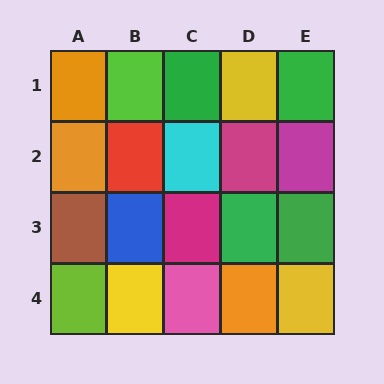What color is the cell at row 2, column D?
Magenta.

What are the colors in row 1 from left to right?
Orange, lime, green, yellow, green.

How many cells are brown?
1 cell is brown.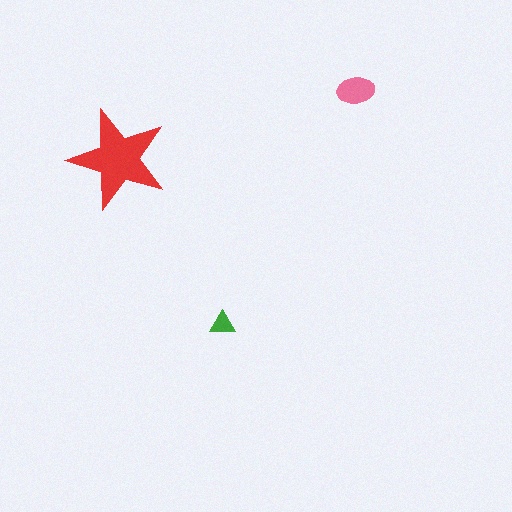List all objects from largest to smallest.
The red star, the pink ellipse, the green triangle.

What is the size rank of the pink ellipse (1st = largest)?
2nd.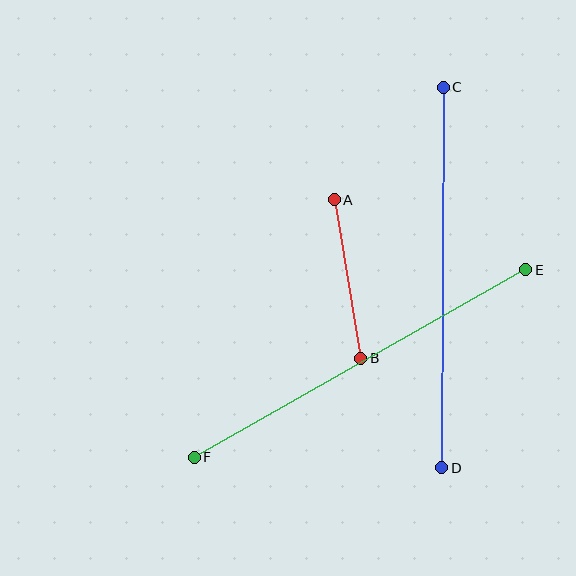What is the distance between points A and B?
The distance is approximately 161 pixels.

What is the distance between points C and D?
The distance is approximately 380 pixels.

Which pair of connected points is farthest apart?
Points E and F are farthest apart.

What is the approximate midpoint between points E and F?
The midpoint is at approximately (360, 363) pixels.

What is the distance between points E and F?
The distance is approximately 381 pixels.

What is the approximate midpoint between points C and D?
The midpoint is at approximately (442, 278) pixels.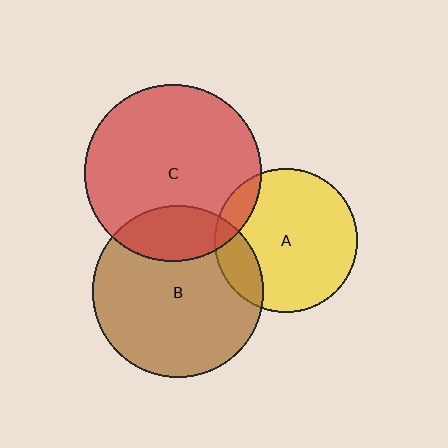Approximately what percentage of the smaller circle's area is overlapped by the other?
Approximately 20%.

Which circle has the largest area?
Circle C (red).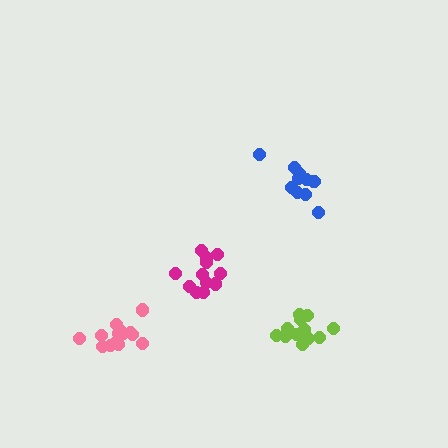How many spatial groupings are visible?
There are 4 spatial groupings.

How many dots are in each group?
Group 1: 10 dots, Group 2: 15 dots, Group 3: 13 dots, Group 4: 12 dots (50 total).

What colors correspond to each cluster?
The clusters are colored: blue, pink, lime, magenta.